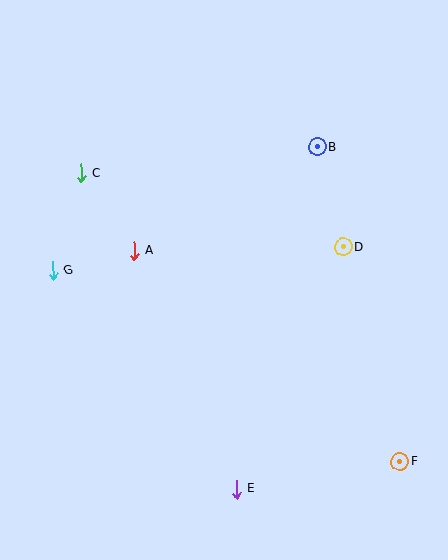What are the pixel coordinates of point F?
Point F is at (400, 461).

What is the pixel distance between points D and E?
The distance between D and E is 264 pixels.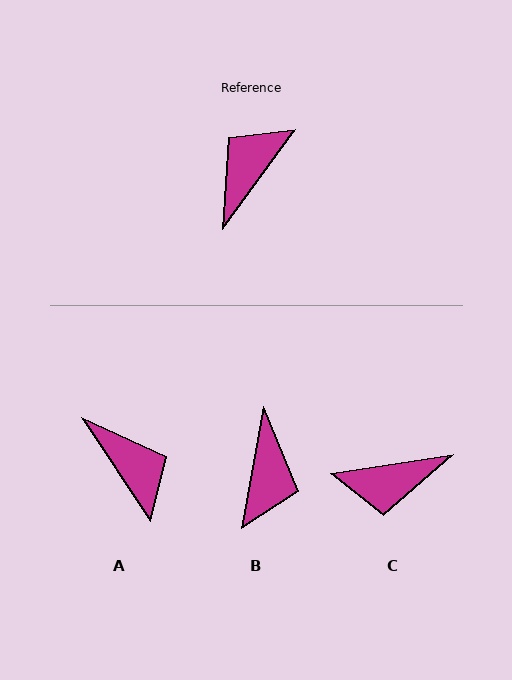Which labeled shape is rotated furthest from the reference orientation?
B, about 154 degrees away.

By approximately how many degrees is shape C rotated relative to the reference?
Approximately 135 degrees counter-clockwise.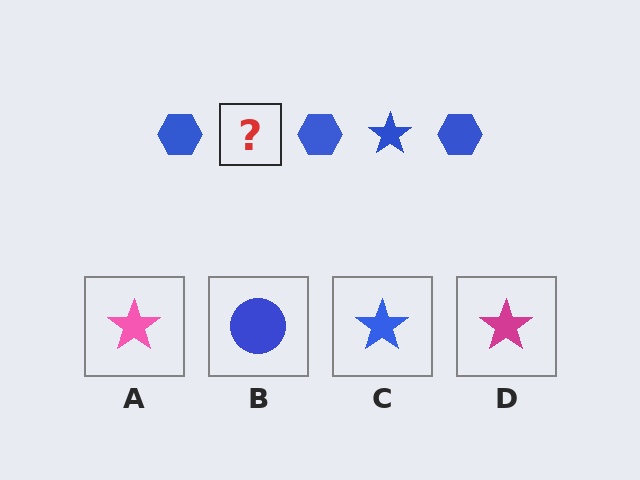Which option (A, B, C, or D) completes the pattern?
C.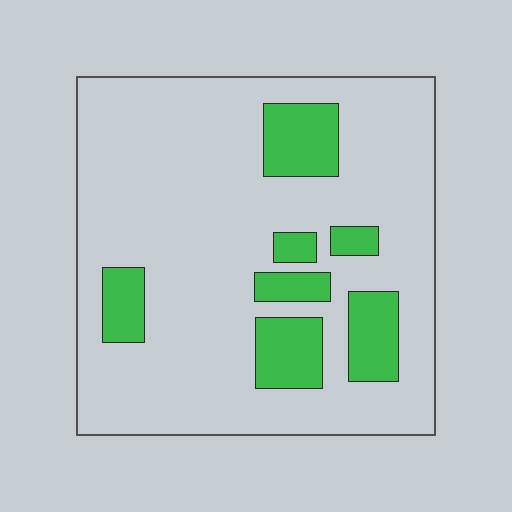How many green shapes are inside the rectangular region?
7.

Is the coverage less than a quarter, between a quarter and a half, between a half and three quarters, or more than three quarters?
Less than a quarter.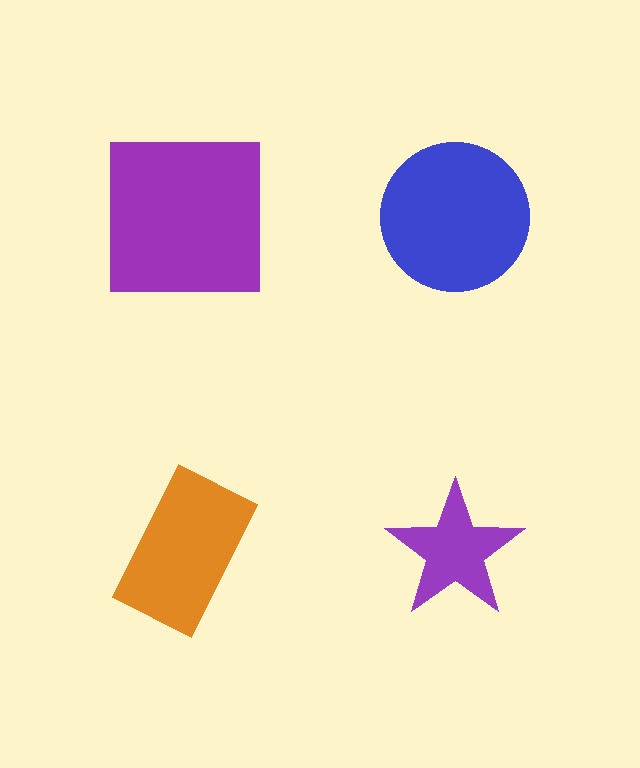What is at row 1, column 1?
A purple square.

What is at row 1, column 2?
A blue circle.